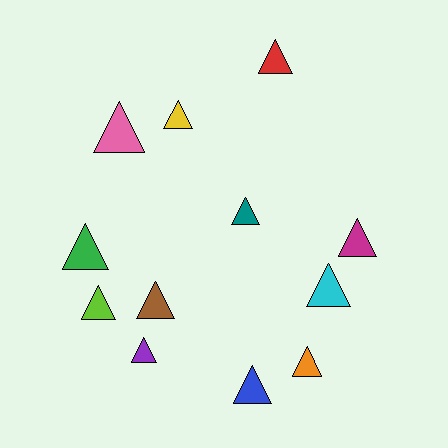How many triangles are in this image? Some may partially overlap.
There are 12 triangles.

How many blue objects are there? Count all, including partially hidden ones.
There is 1 blue object.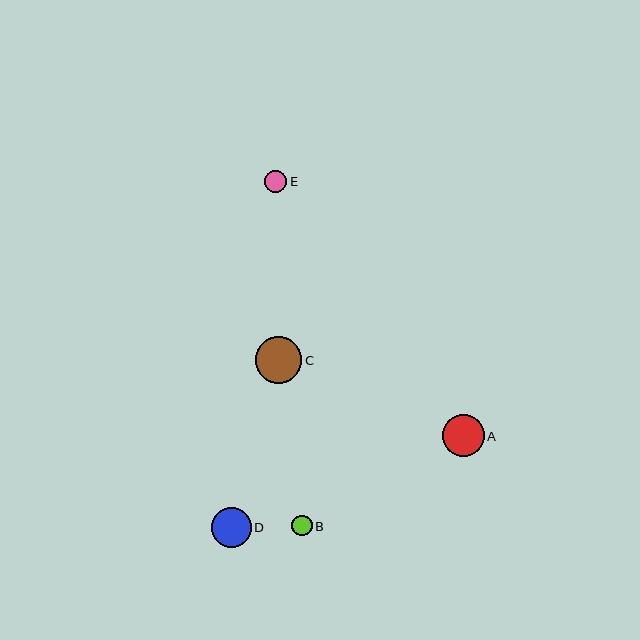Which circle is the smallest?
Circle B is the smallest with a size of approximately 20 pixels.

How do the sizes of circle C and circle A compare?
Circle C and circle A are approximately the same size.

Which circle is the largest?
Circle C is the largest with a size of approximately 46 pixels.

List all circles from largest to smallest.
From largest to smallest: C, A, D, E, B.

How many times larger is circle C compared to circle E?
Circle C is approximately 2.1 times the size of circle E.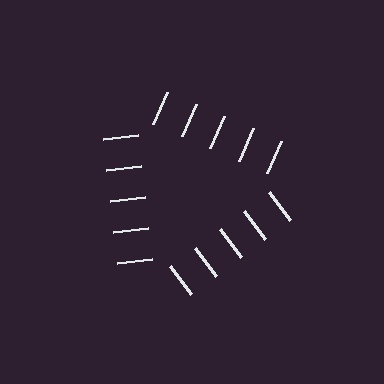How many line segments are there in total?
15 — 5 along each of the 3 edges.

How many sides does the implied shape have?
3 sides — the line-ends trace a triangle.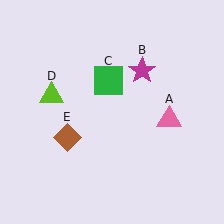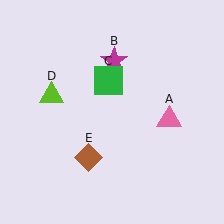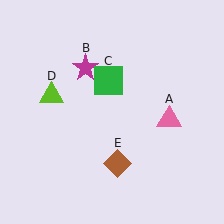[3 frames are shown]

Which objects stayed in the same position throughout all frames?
Pink triangle (object A) and green square (object C) and lime triangle (object D) remained stationary.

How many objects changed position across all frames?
2 objects changed position: magenta star (object B), brown diamond (object E).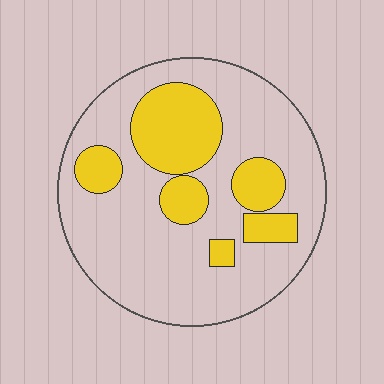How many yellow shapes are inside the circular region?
6.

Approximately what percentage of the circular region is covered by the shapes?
Approximately 25%.